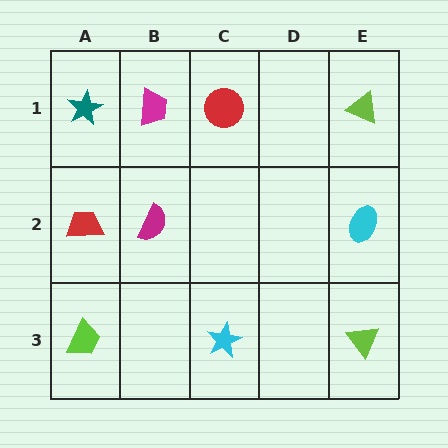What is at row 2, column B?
A magenta semicircle.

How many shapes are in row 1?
4 shapes.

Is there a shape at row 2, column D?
No, that cell is empty.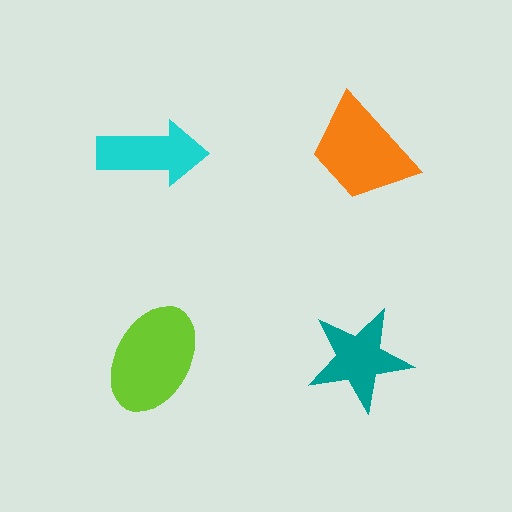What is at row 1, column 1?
A cyan arrow.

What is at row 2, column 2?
A teal star.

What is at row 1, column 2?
An orange trapezoid.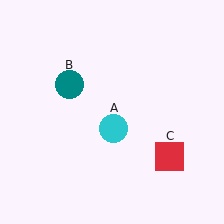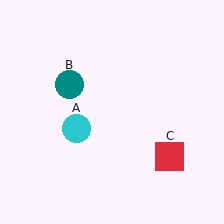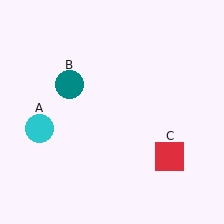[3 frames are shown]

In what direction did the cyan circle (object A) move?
The cyan circle (object A) moved left.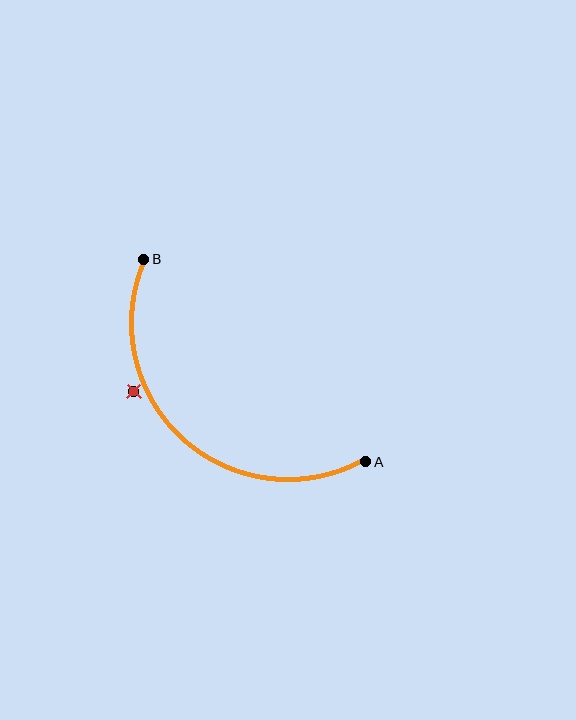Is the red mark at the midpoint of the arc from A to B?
No — the red mark does not lie on the arc at all. It sits slightly outside the curve.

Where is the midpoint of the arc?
The arc midpoint is the point on the curve farthest from the straight line joining A and B. It sits below and to the left of that line.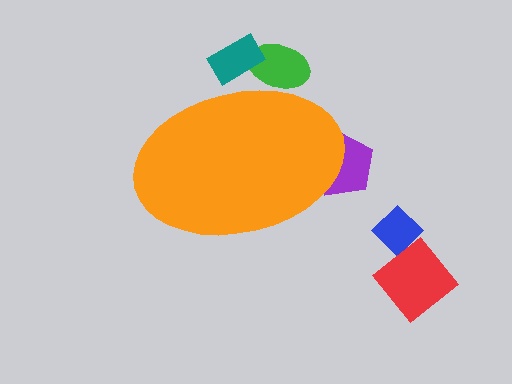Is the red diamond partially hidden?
No, the red diamond is fully visible.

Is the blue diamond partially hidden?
No, the blue diamond is fully visible.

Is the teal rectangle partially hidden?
Yes, the teal rectangle is partially hidden behind the orange ellipse.